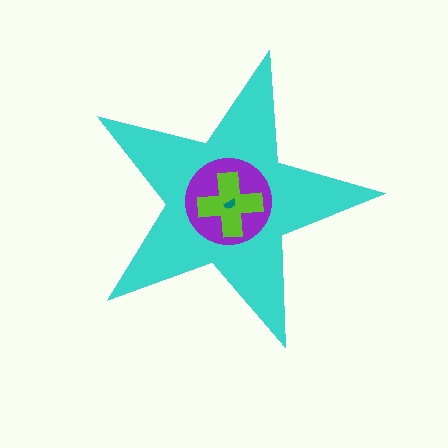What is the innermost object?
The teal semicircle.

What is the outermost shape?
The cyan star.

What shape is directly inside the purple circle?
The lime cross.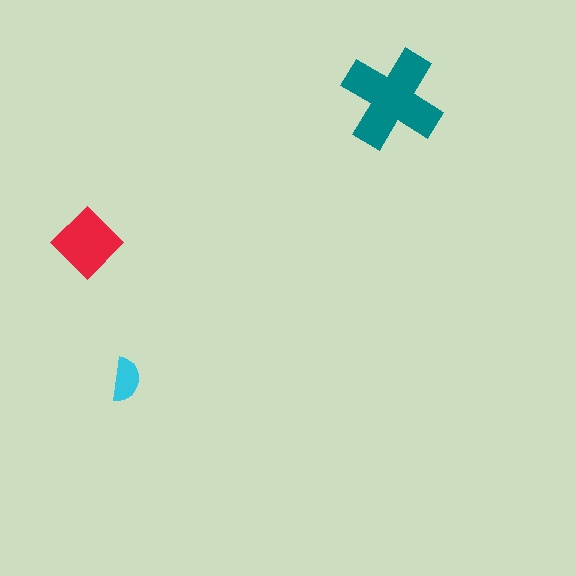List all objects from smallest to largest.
The cyan semicircle, the red diamond, the teal cross.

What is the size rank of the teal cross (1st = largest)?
1st.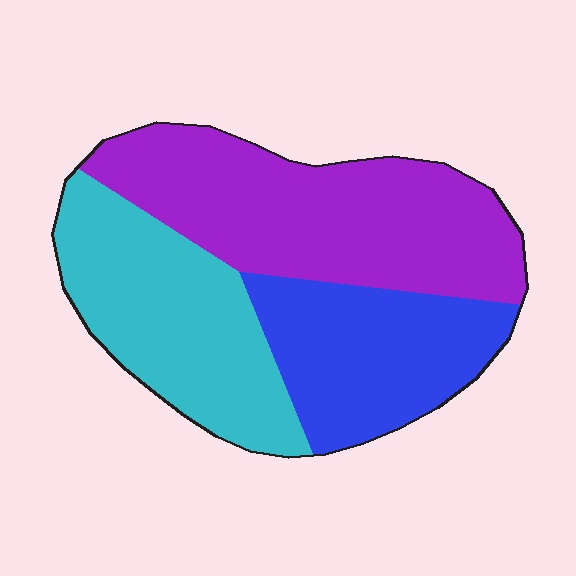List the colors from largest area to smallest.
From largest to smallest: purple, cyan, blue.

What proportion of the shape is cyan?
Cyan takes up between a quarter and a half of the shape.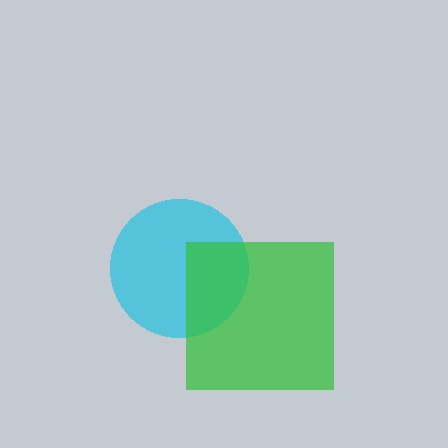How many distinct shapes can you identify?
There are 2 distinct shapes: a cyan circle, a green square.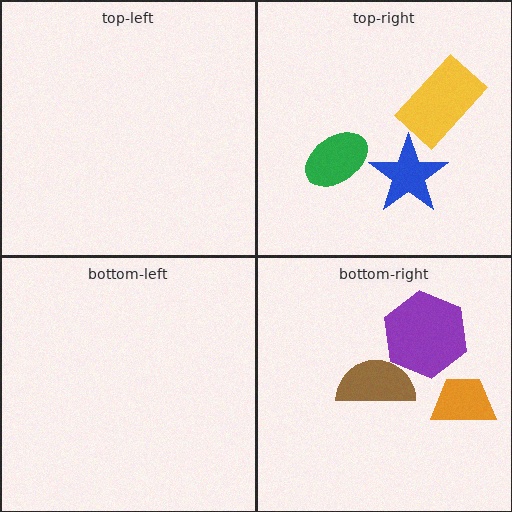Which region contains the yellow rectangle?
The top-right region.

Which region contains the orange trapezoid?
The bottom-right region.